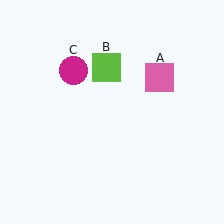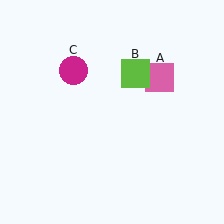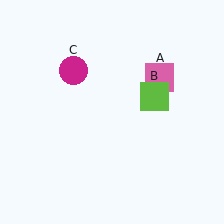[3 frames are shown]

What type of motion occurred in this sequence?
The lime square (object B) rotated clockwise around the center of the scene.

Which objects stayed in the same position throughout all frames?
Pink square (object A) and magenta circle (object C) remained stationary.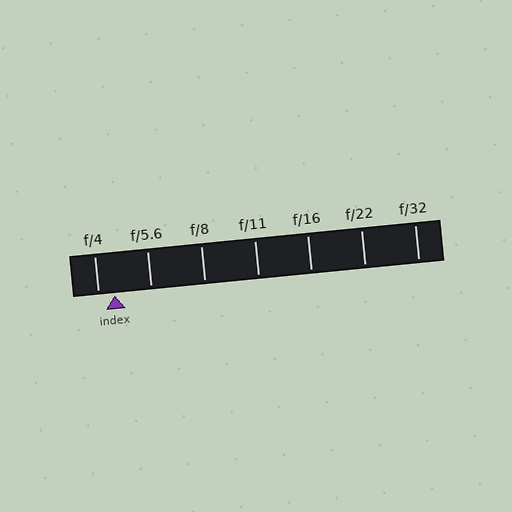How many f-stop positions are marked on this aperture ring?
There are 7 f-stop positions marked.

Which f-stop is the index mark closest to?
The index mark is closest to f/4.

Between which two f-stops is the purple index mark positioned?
The index mark is between f/4 and f/5.6.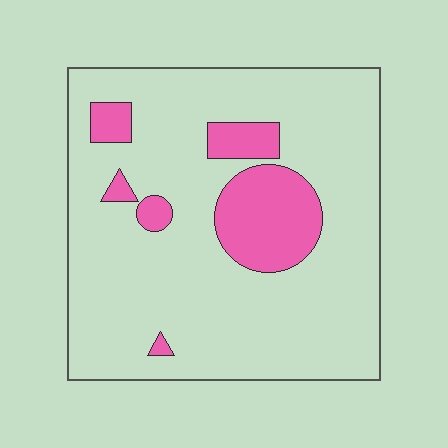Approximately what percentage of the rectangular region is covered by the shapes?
Approximately 15%.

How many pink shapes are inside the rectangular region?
6.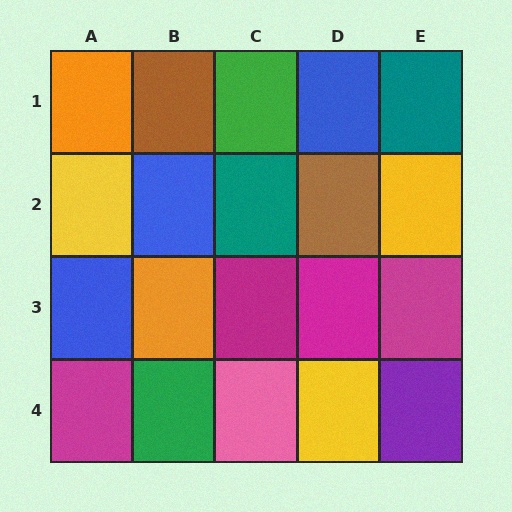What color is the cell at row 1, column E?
Teal.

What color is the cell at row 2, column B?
Blue.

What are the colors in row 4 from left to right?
Magenta, green, pink, yellow, purple.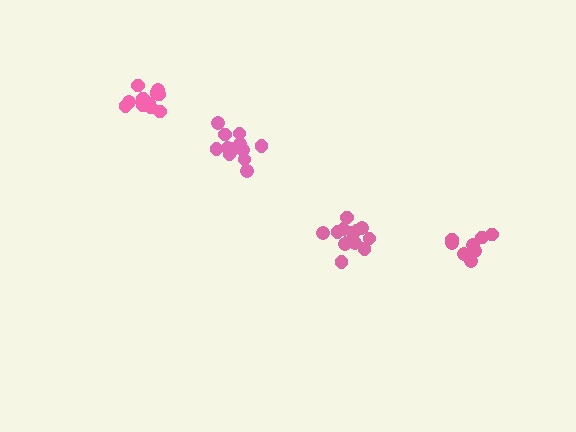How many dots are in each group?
Group 1: 13 dots, Group 2: 12 dots, Group 3: 9 dots, Group 4: 14 dots (48 total).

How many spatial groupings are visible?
There are 4 spatial groupings.